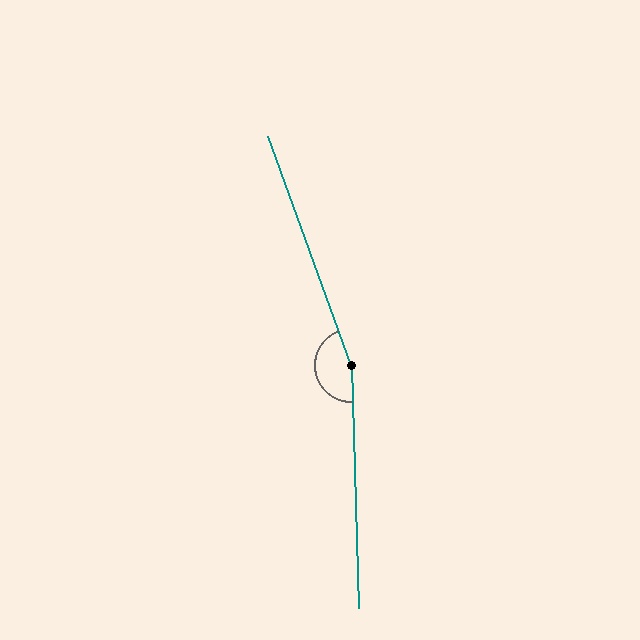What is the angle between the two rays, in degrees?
Approximately 162 degrees.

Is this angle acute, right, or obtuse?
It is obtuse.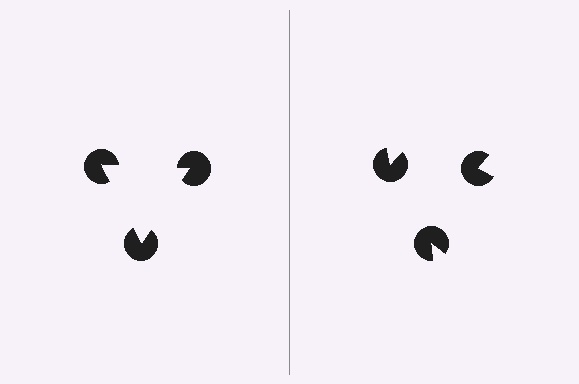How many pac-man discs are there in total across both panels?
6 — 3 on each side.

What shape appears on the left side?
An illusory triangle.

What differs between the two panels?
The pac-man discs are positioned identically on both sides; only the wedge orientations differ. On the left they align to a triangle; on the right they are misaligned.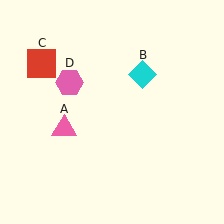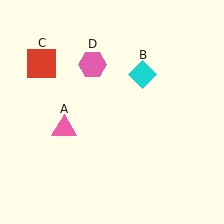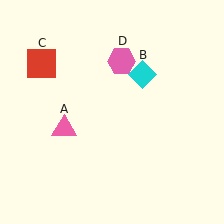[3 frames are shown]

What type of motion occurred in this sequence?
The pink hexagon (object D) rotated clockwise around the center of the scene.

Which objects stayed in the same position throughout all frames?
Pink triangle (object A) and cyan diamond (object B) and red square (object C) remained stationary.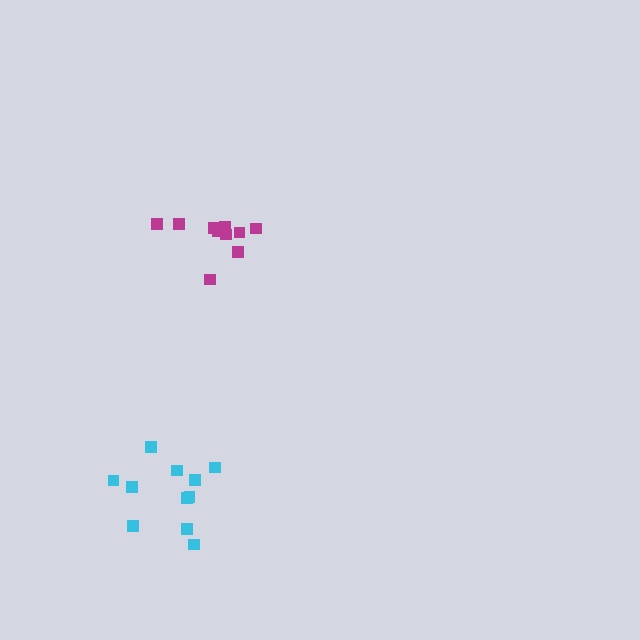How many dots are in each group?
Group 1: 11 dots, Group 2: 10 dots (21 total).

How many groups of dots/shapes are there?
There are 2 groups.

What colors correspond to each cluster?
The clusters are colored: cyan, magenta.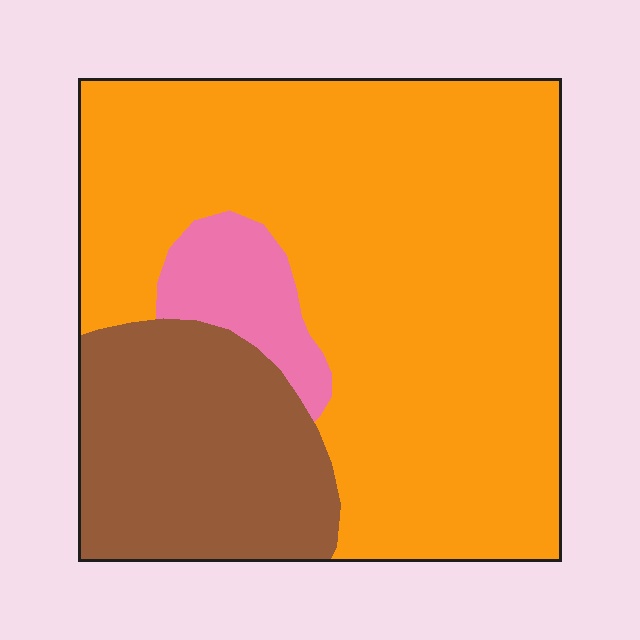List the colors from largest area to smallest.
From largest to smallest: orange, brown, pink.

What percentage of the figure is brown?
Brown takes up about one quarter (1/4) of the figure.